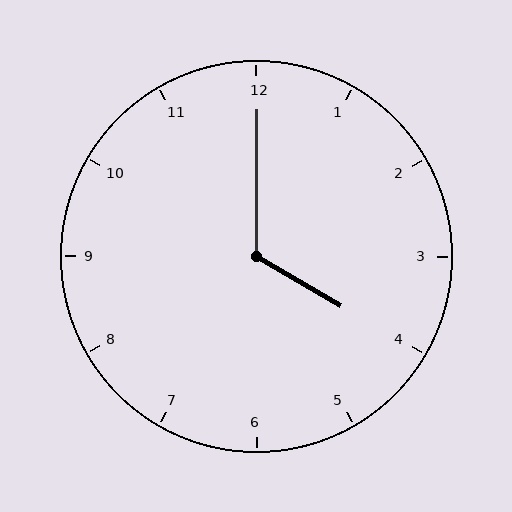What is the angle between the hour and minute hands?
Approximately 120 degrees.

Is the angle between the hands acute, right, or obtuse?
It is obtuse.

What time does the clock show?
4:00.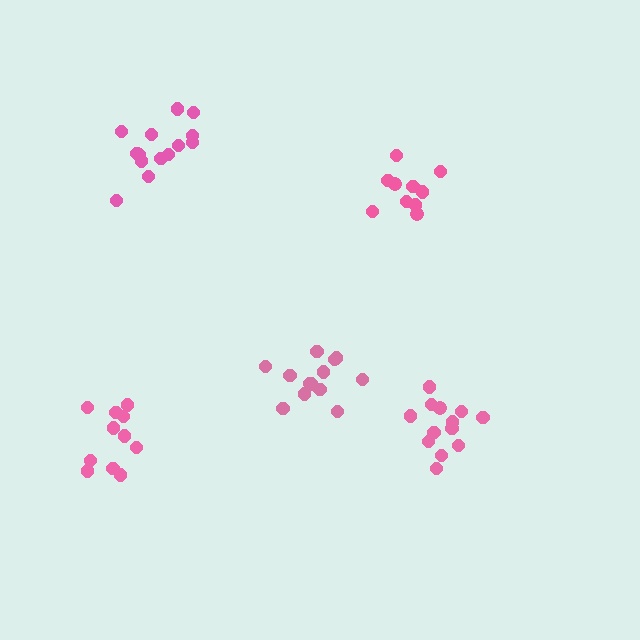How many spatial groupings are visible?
There are 5 spatial groupings.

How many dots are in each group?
Group 1: 14 dots, Group 2: 11 dots, Group 3: 10 dots, Group 4: 13 dots, Group 5: 13 dots (61 total).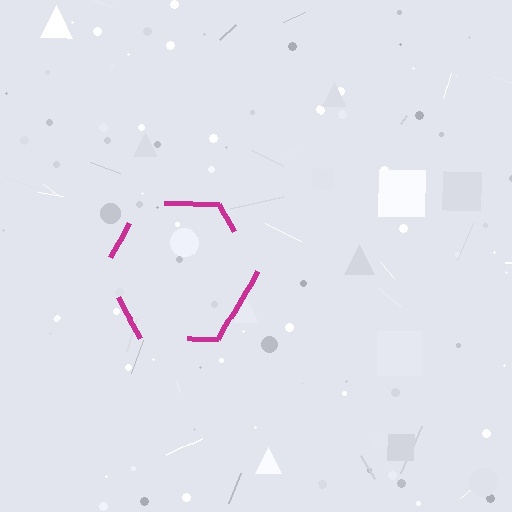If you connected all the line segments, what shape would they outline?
They would outline a hexagon.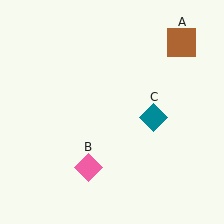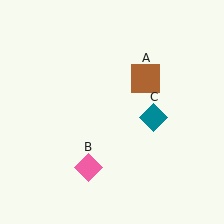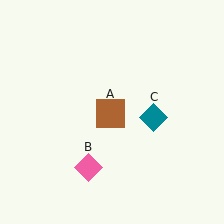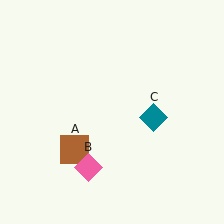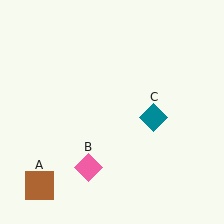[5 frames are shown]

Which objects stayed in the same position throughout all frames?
Pink diamond (object B) and teal diamond (object C) remained stationary.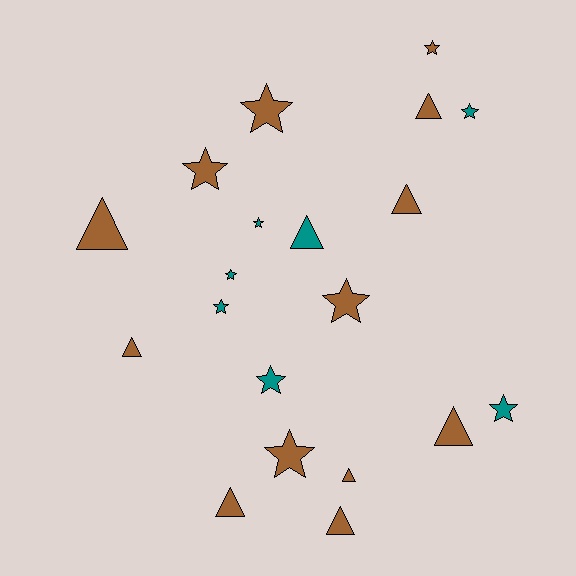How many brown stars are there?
There are 5 brown stars.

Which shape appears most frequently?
Star, with 11 objects.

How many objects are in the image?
There are 20 objects.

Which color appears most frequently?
Brown, with 13 objects.